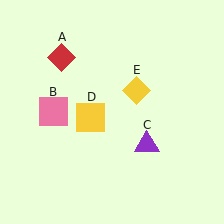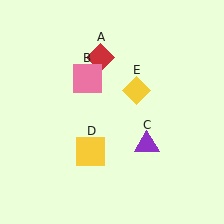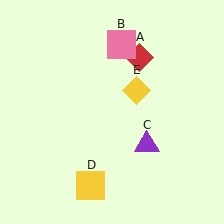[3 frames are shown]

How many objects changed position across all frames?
3 objects changed position: red diamond (object A), pink square (object B), yellow square (object D).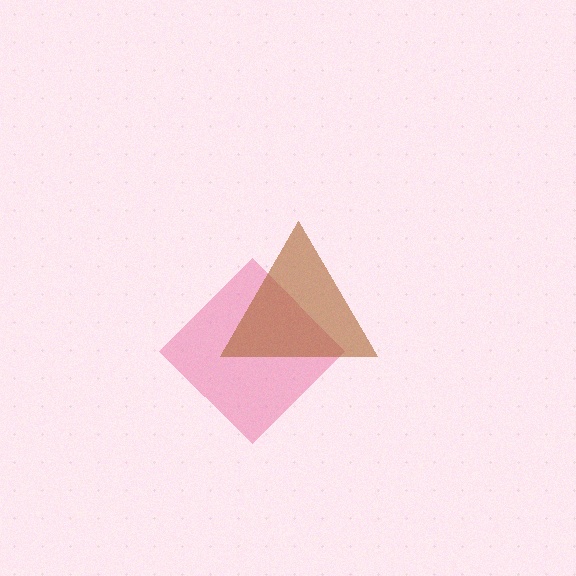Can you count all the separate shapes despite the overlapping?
Yes, there are 2 separate shapes.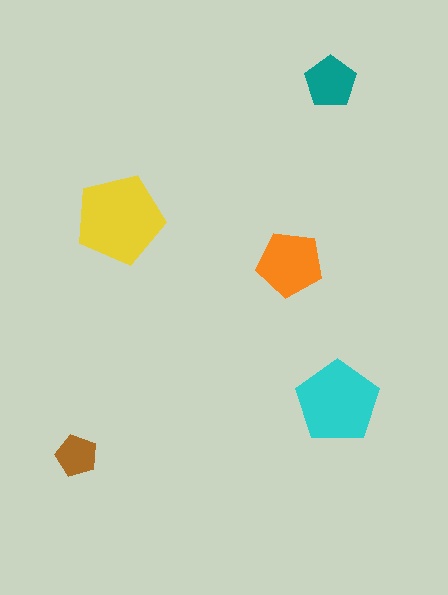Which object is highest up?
The teal pentagon is topmost.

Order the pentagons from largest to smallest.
the yellow one, the cyan one, the orange one, the teal one, the brown one.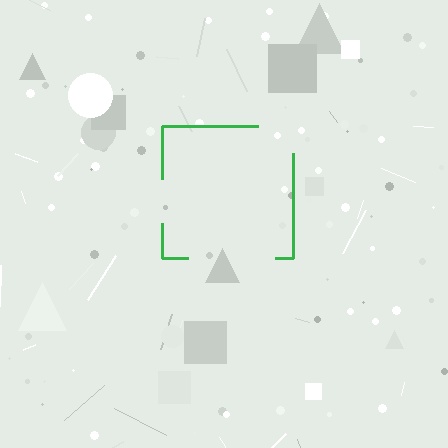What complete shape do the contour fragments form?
The contour fragments form a square.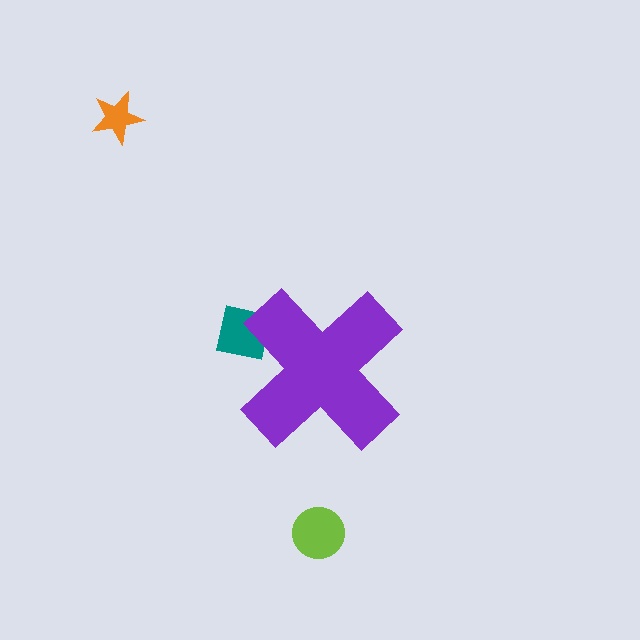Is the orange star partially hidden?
No, the orange star is fully visible.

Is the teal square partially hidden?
Yes, the teal square is partially hidden behind the purple cross.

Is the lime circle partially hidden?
No, the lime circle is fully visible.